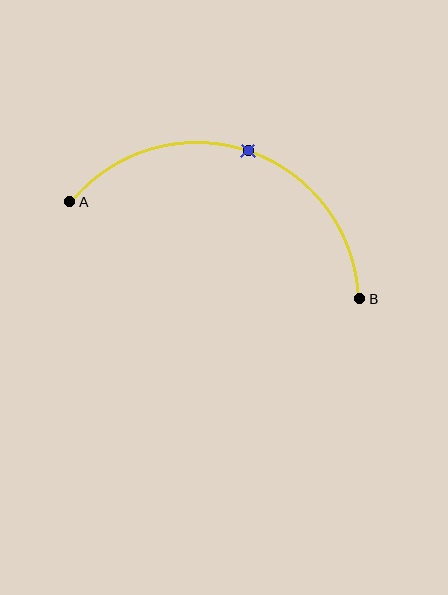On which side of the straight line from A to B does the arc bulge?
The arc bulges above the straight line connecting A and B.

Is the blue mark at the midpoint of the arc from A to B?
Yes. The blue mark lies on the arc at equal arc-length from both A and B — it is the arc midpoint.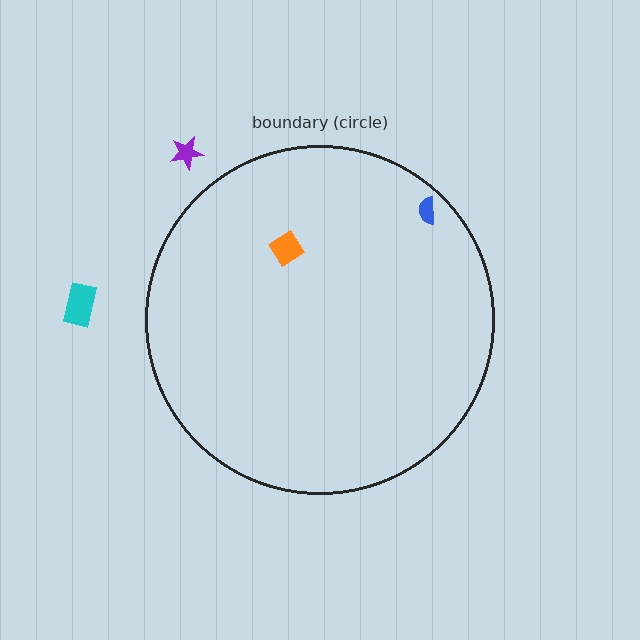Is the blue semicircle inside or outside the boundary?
Inside.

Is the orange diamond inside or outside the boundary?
Inside.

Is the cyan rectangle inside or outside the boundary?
Outside.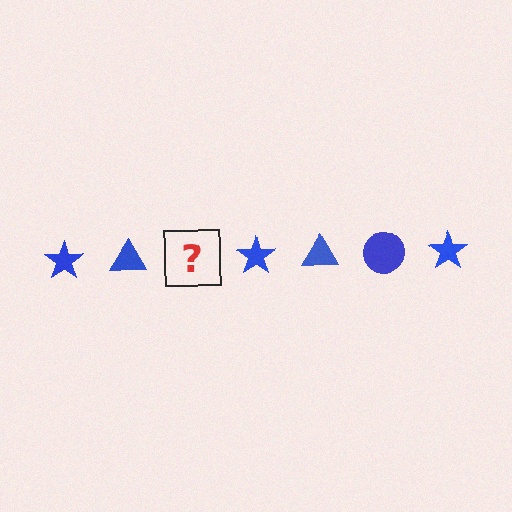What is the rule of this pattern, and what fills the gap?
The rule is that the pattern cycles through star, triangle, circle shapes in blue. The gap should be filled with a blue circle.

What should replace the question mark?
The question mark should be replaced with a blue circle.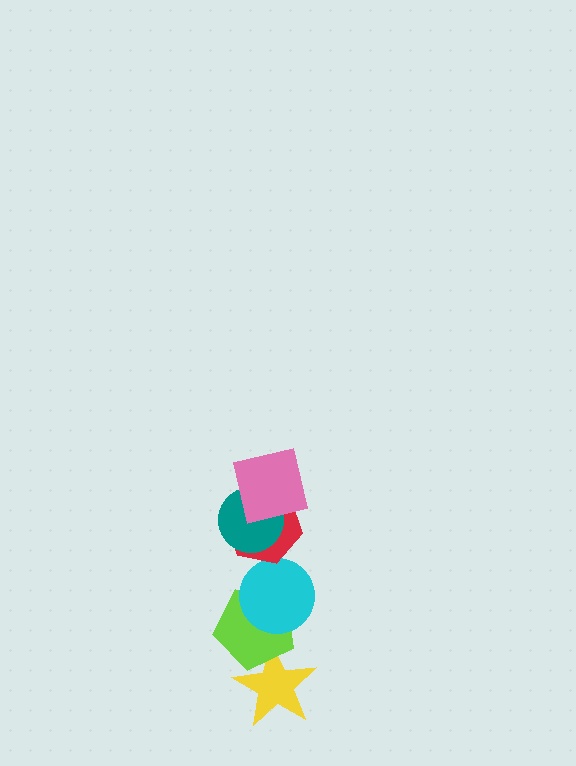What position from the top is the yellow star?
The yellow star is 6th from the top.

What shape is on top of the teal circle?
The pink square is on top of the teal circle.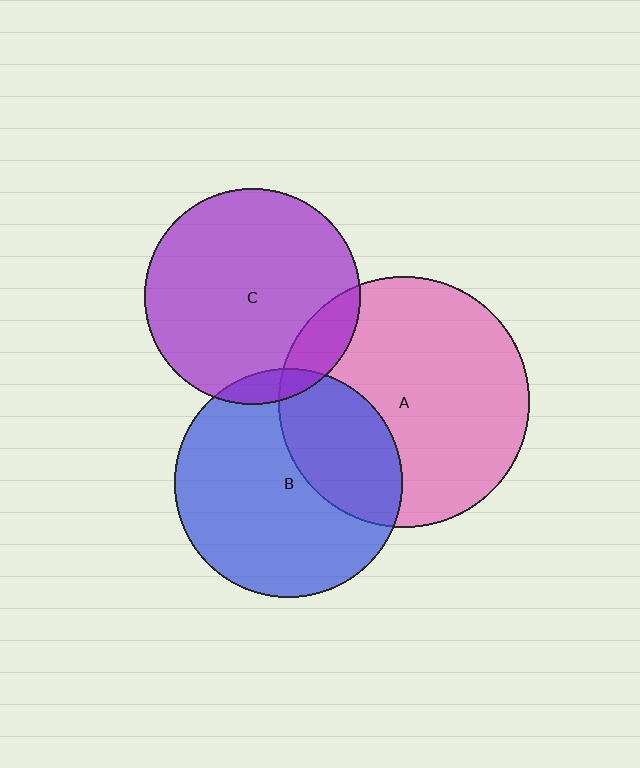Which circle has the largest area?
Circle A (pink).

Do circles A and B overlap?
Yes.